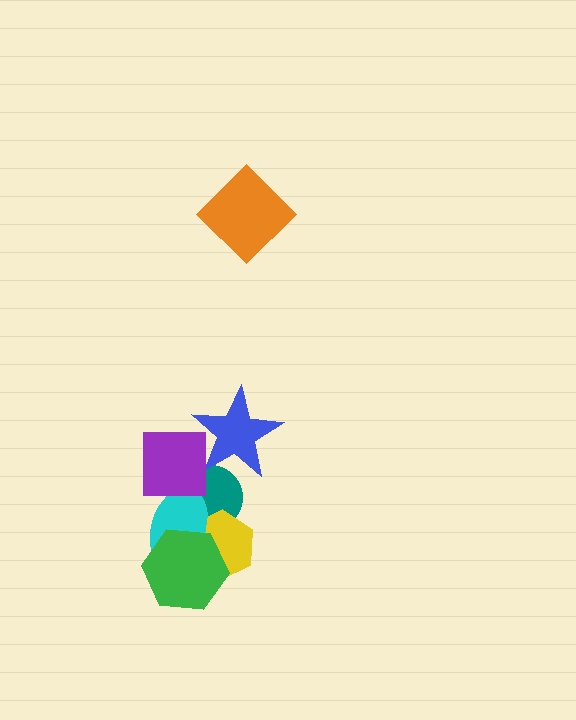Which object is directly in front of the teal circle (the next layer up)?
The yellow hexagon is directly in front of the teal circle.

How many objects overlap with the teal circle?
4 objects overlap with the teal circle.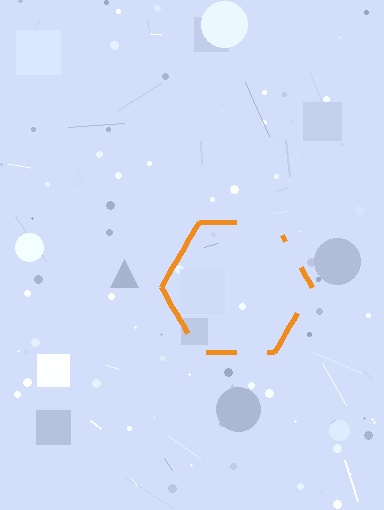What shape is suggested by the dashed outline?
The dashed outline suggests a hexagon.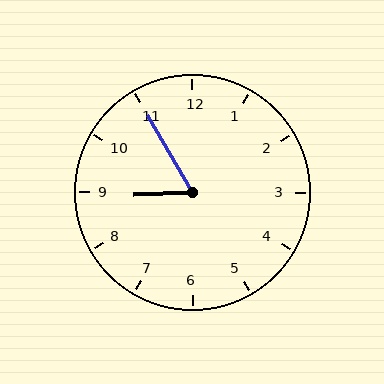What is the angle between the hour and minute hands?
Approximately 62 degrees.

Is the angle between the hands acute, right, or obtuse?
It is acute.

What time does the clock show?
8:55.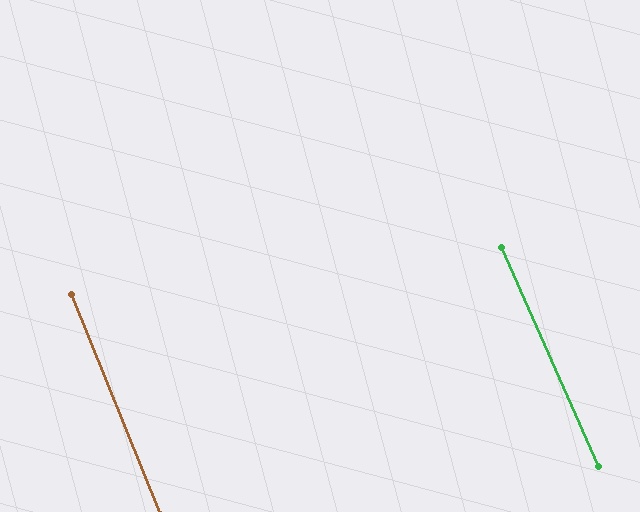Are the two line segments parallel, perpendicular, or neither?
Parallel — their directions differ by only 1.6°.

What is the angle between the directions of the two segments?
Approximately 2 degrees.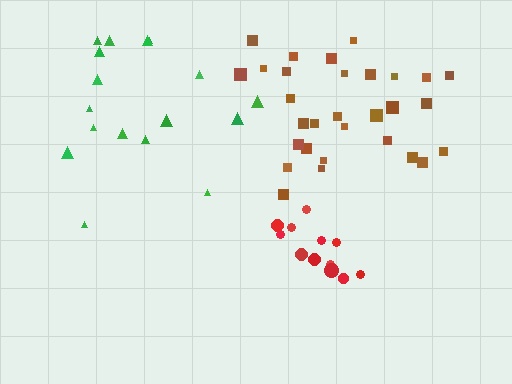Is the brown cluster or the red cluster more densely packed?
Red.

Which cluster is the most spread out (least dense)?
Green.